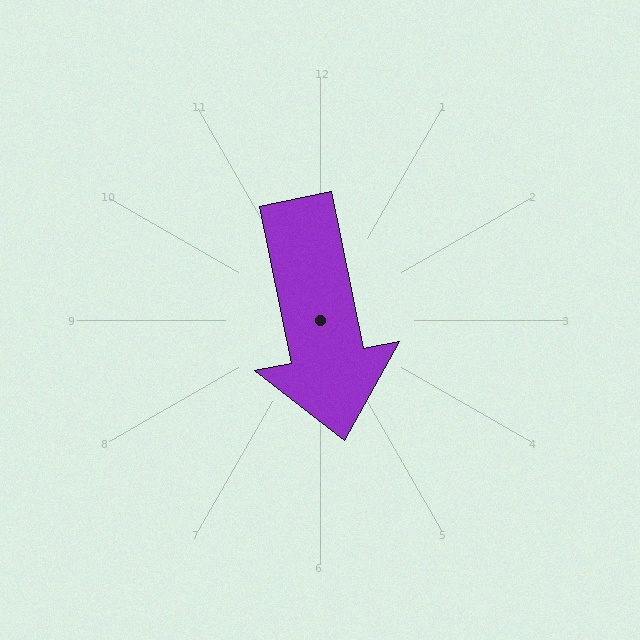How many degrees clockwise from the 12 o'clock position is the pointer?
Approximately 168 degrees.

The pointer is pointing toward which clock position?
Roughly 6 o'clock.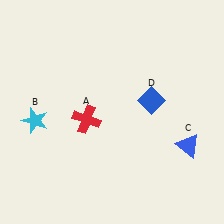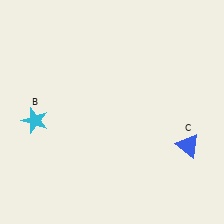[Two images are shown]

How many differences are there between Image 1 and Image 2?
There are 2 differences between the two images.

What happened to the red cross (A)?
The red cross (A) was removed in Image 2. It was in the bottom-left area of Image 1.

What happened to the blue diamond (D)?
The blue diamond (D) was removed in Image 2. It was in the top-right area of Image 1.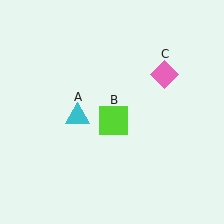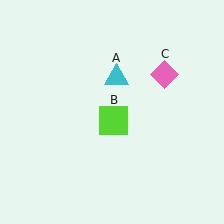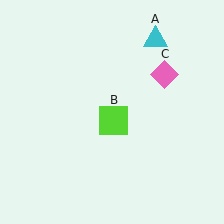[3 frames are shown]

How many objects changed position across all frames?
1 object changed position: cyan triangle (object A).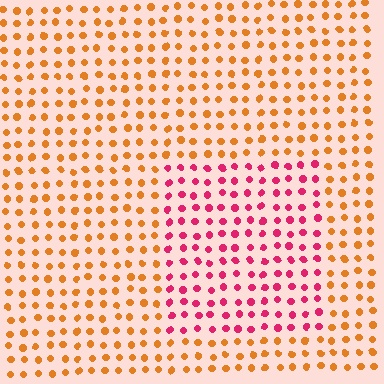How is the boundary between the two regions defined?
The boundary is defined purely by a slight shift in hue (about 53 degrees). Spacing, size, and orientation are identical on both sides.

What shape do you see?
I see a rectangle.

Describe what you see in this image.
The image is filled with small orange elements in a uniform arrangement. A rectangle-shaped region is visible where the elements are tinted to a slightly different hue, forming a subtle color boundary.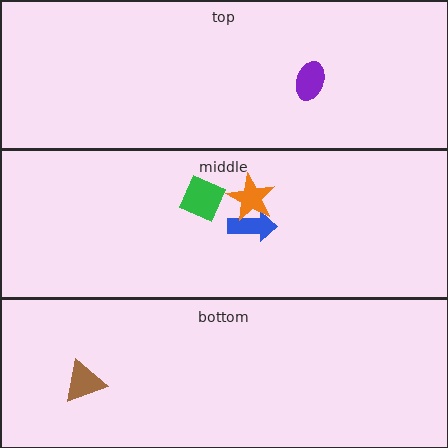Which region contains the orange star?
The middle region.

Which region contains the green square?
The middle region.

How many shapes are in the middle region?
3.